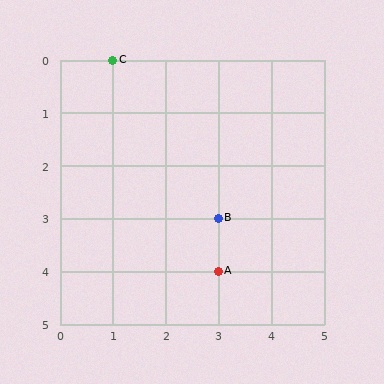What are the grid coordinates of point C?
Point C is at grid coordinates (1, 0).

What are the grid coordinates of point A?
Point A is at grid coordinates (3, 4).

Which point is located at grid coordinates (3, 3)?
Point B is at (3, 3).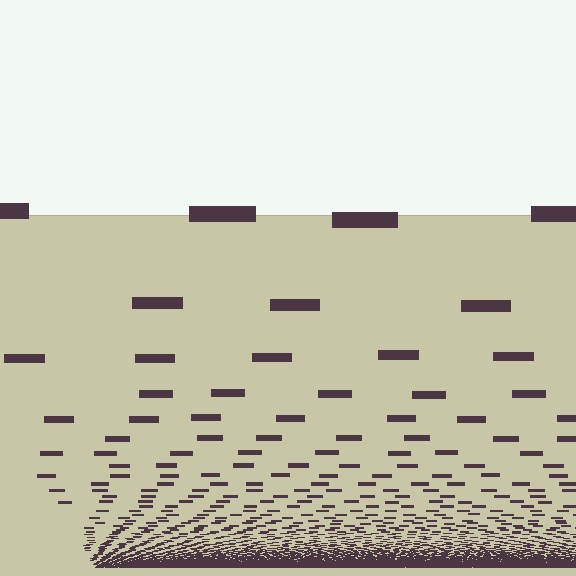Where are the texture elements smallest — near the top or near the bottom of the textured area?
Near the bottom.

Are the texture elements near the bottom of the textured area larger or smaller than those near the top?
Smaller. The gradient is inverted — elements near the bottom are smaller and denser.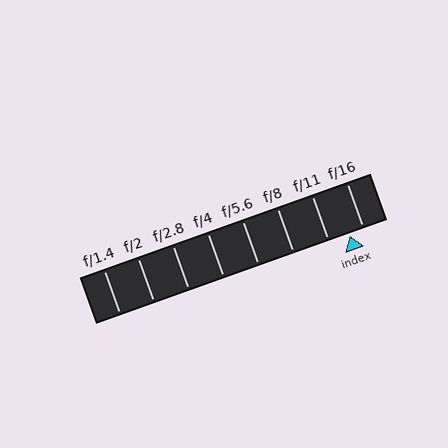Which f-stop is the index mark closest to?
The index mark is closest to f/16.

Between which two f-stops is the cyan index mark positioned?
The index mark is between f/11 and f/16.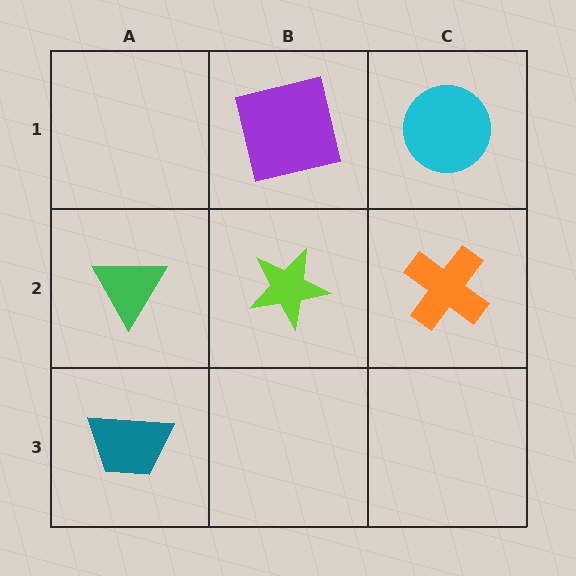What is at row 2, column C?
An orange cross.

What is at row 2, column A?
A green triangle.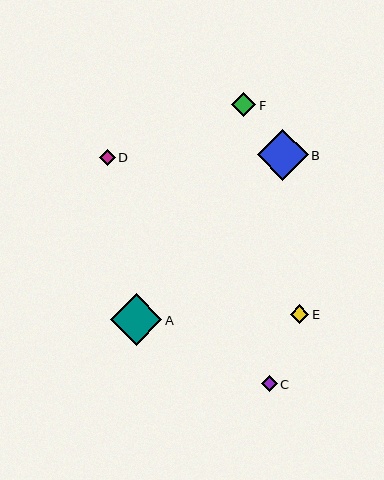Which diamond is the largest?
Diamond A is the largest with a size of approximately 51 pixels.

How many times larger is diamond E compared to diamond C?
Diamond E is approximately 1.2 times the size of diamond C.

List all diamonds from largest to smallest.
From largest to smallest: A, B, F, E, D, C.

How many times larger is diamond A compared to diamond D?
Diamond A is approximately 3.3 times the size of diamond D.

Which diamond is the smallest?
Diamond C is the smallest with a size of approximately 16 pixels.